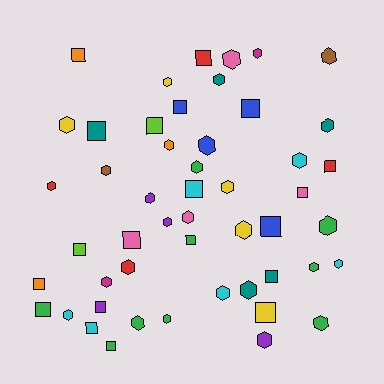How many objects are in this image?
There are 50 objects.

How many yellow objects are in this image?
There are 5 yellow objects.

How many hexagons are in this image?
There are 30 hexagons.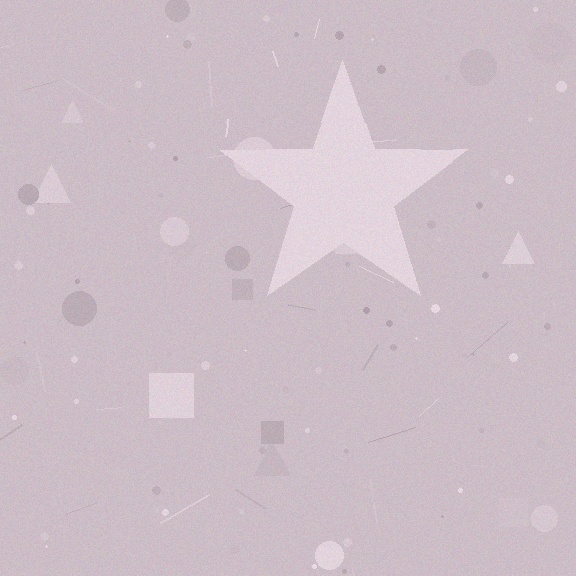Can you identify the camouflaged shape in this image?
The camouflaged shape is a star.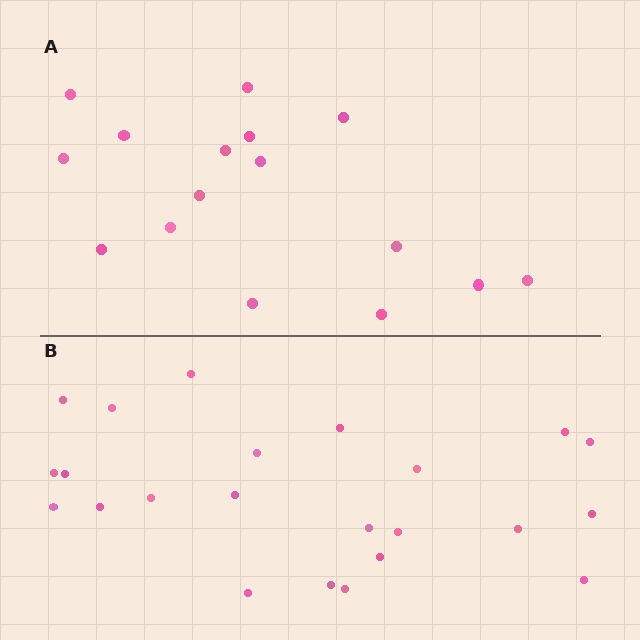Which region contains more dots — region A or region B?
Region B (the bottom region) has more dots.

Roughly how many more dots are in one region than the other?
Region B has roughly 8 or so more dots than region A.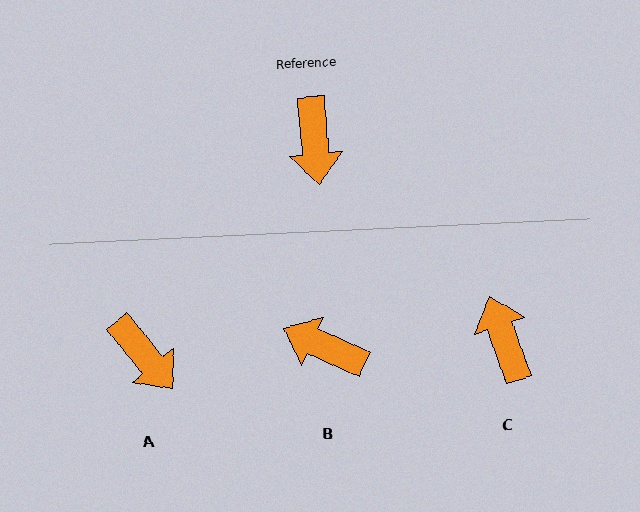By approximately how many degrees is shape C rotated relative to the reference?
Approximately 166 degrees clockwise.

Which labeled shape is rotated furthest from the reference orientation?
C, about 166 degrees away.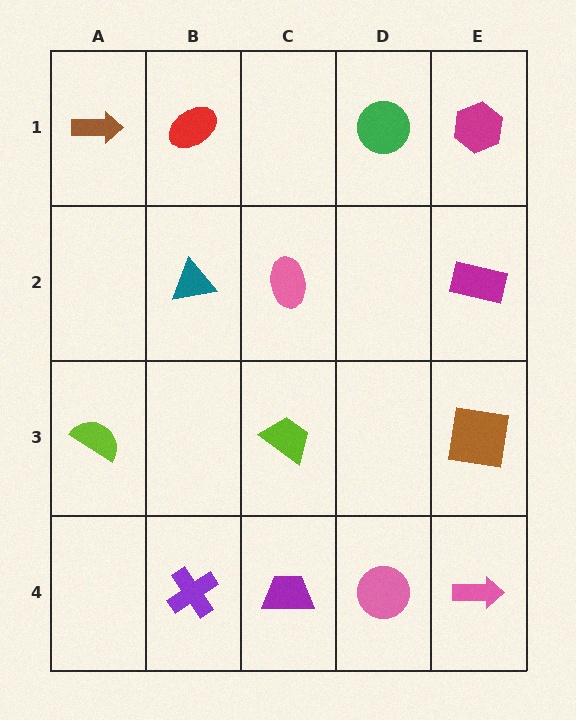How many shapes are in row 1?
4 shapes.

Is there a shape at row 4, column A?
No, that cell is empty.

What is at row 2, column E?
A magenta rectangle.